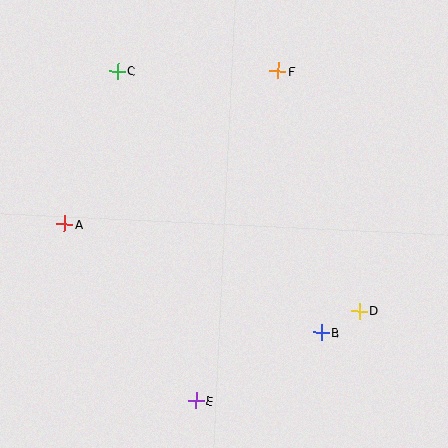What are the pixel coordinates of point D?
Point D is at (359, 311).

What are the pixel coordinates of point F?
Point F is at (278, 71).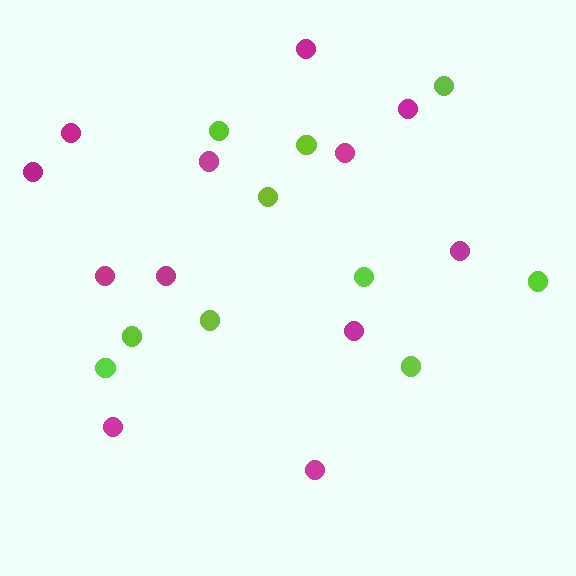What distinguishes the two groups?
There are 2 groups: one group of magenta circles (12) and one group of lime circles (10).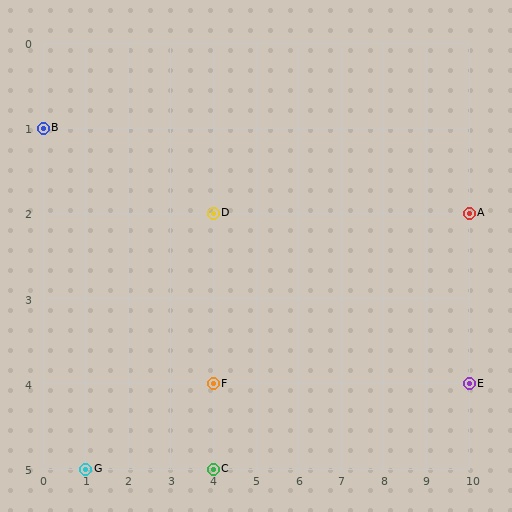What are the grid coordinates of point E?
Point E is at grid coordinates (10, 4).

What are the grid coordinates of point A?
Point A is at grid coordinates (10, 2).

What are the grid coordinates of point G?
Point G is at grid coordinates (1, 5).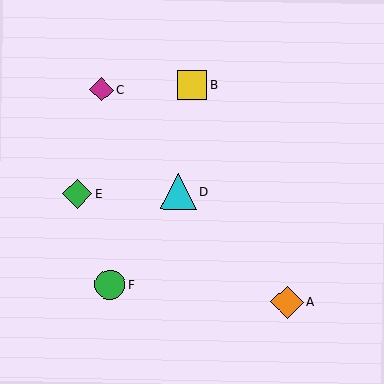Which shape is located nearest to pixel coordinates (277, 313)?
The orange diamond (labeled A) at (287, 302) is nearest to that location.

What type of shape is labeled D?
Shape D is a cyan triangle.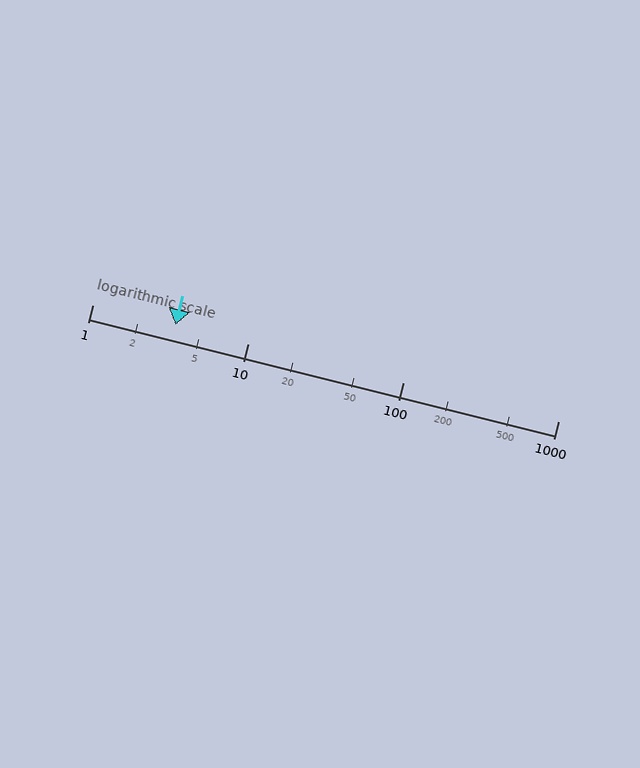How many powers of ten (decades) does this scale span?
The scale spans 3 decades, from 1 to 1000.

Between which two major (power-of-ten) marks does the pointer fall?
The pointer is between 1 and 10.